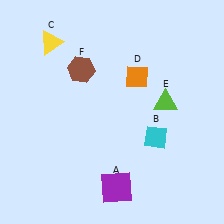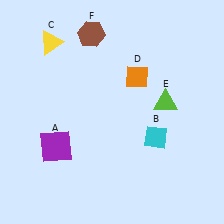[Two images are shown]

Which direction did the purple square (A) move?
The purple square (A) moved left.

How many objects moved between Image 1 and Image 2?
2 objects moved between the two images.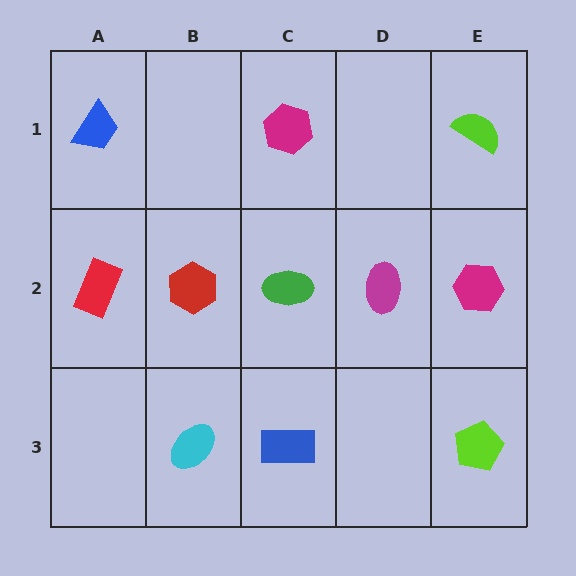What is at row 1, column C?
A magenta hexagon.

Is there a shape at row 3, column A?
No, that cell is empty.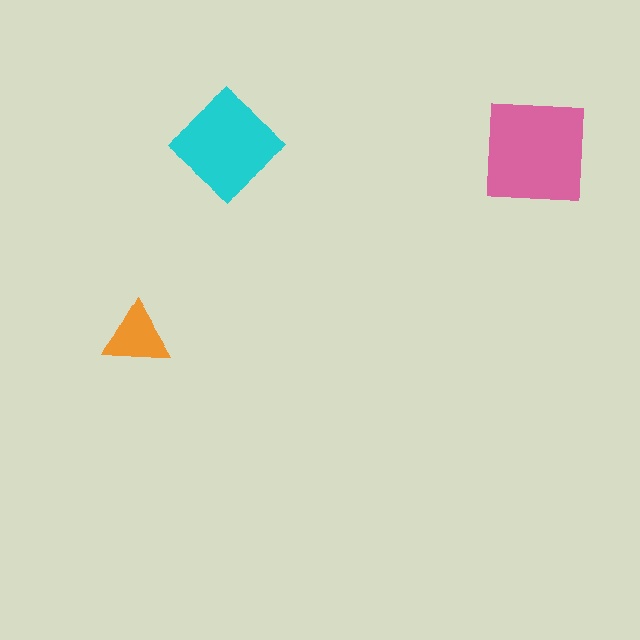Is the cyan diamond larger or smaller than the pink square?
Smaller.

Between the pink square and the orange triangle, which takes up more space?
The pink square.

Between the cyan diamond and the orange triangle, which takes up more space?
The cyan diamond.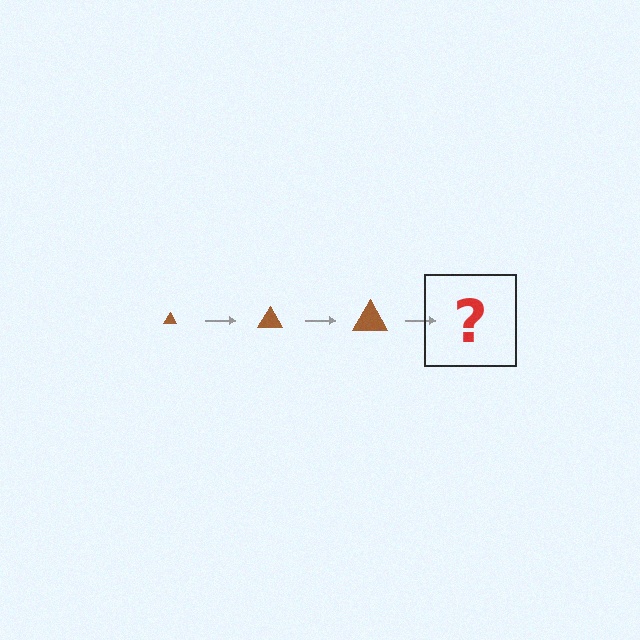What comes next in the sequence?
The next element should be a brown triangle, larger than the previous one.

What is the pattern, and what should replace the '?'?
The pattern is that the triangle gets progressively larger each step. The '?' should be a brown triangle, larger than the previous one.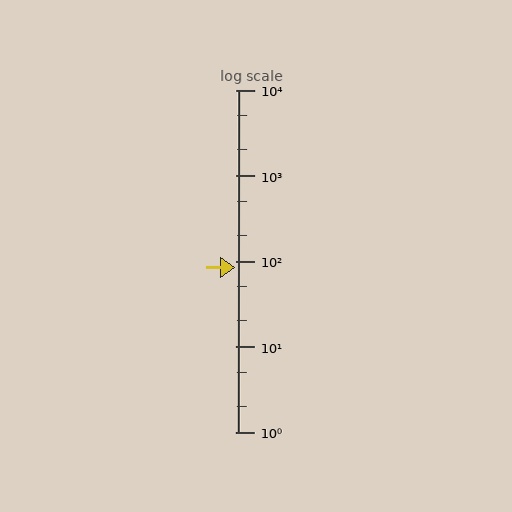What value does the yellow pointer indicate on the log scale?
The pointer indicates approximately 84.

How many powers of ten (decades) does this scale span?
The scale spans 4 decades, from 1 to 10000.